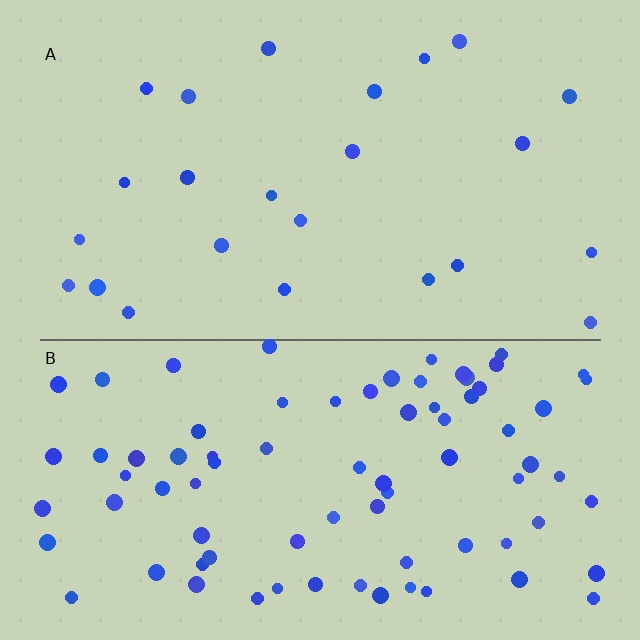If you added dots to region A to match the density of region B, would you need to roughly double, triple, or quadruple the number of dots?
Approximately triple.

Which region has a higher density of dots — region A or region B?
B (the bottom).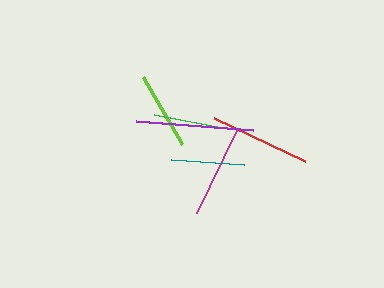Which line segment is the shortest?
The teal line is the shortest at approximately 73 pixels.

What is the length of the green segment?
The green segment is approximately 74 pixels long.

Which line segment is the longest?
The purple line is the longest at approximately 118 pixels.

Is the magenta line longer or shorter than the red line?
The red line is longer than the magenta line.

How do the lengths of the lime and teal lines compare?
The lime and teal lines are approximately the same length.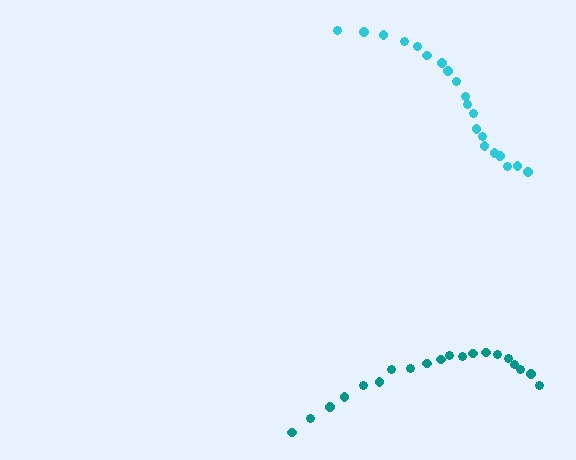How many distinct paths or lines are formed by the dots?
There are 2 distinct paths.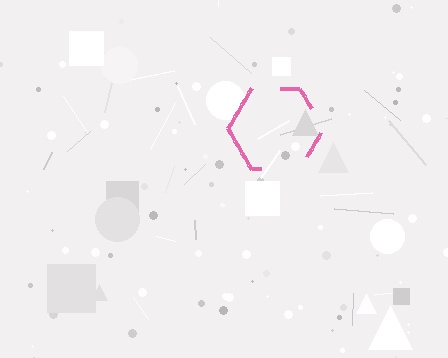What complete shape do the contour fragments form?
The contour fragments form a hexagon.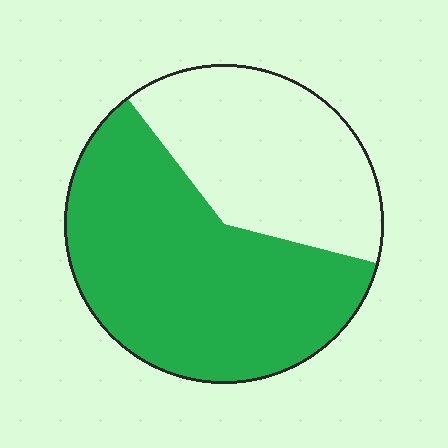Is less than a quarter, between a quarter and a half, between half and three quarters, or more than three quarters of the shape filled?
Between half and three quarters.